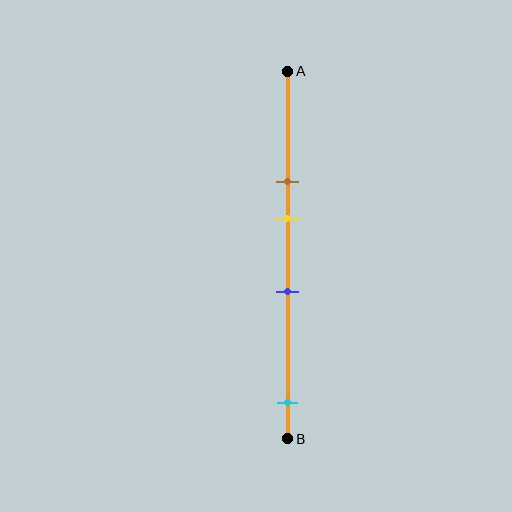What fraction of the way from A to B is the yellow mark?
The yellow mark is approximately 40% (0.4) of the way from A to B.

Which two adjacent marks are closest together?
The brown and yellow marks are the closest adjacent pair.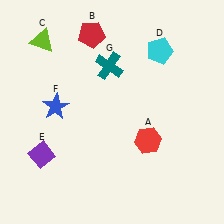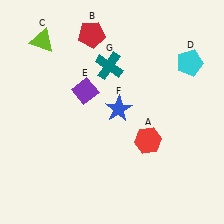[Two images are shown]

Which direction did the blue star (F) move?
The blue star (F) moved right.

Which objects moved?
The objects that moved are: the cyan pentagon (D), the purple diamond (E), the blue star (F).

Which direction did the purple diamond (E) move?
The purple diamond (E) moved up.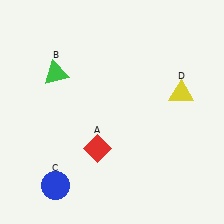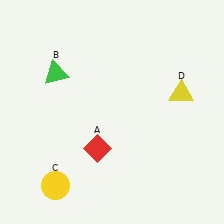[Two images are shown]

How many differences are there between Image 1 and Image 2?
There is 1 difference between the two images.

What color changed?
The circle (C) changed from blue in Image 1 to yellow in Image 2.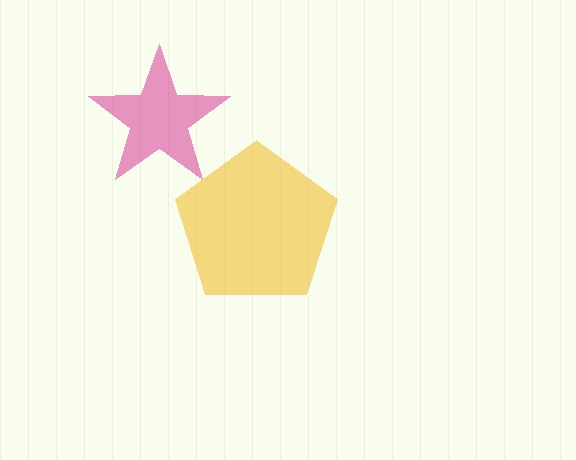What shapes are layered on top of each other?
The layered shapes are: a magenta star, a yellow pentagon.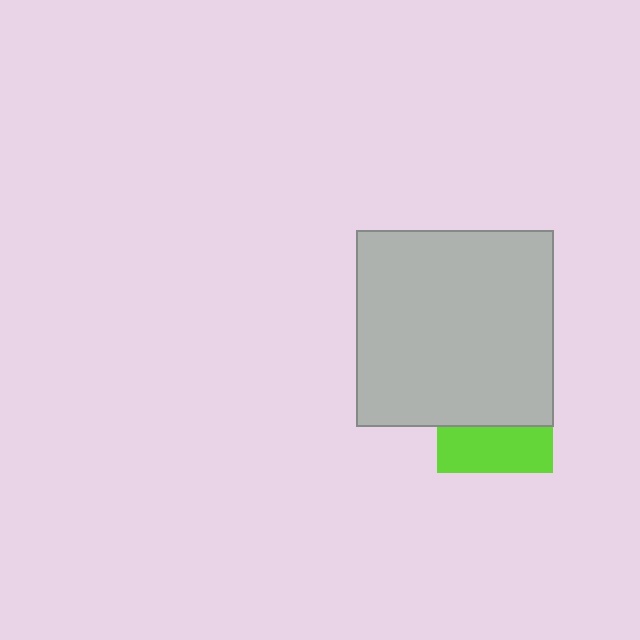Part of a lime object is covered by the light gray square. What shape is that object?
It is a square.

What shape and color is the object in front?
The object in front is a light gray square.